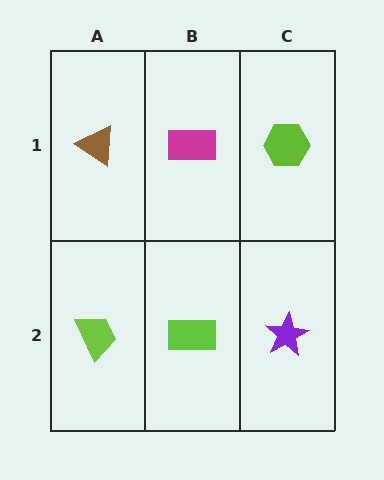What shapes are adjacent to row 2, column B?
A magenta rectangle (row 1, column B), a lime trapezoid (row 2, column A), a purple star (row 2, column C).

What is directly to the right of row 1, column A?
A magenta rectangle.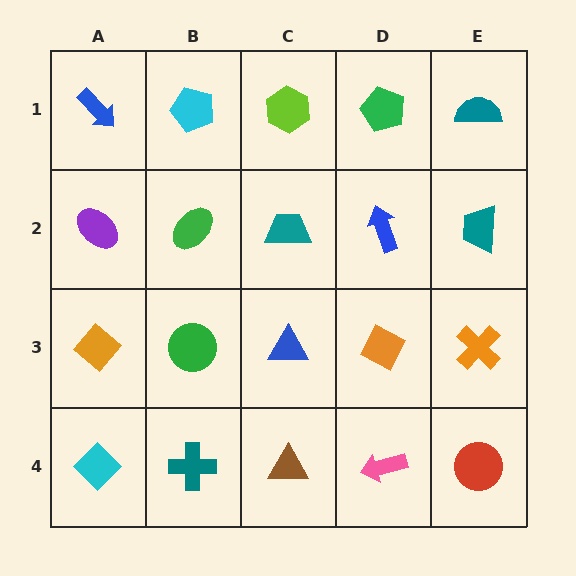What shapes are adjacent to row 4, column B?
A green circle (row 3, column B), a cyan diamond (row 4, column A), a brown triangle (row 4, column C).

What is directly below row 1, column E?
A teal trapezoid.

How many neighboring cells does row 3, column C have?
4.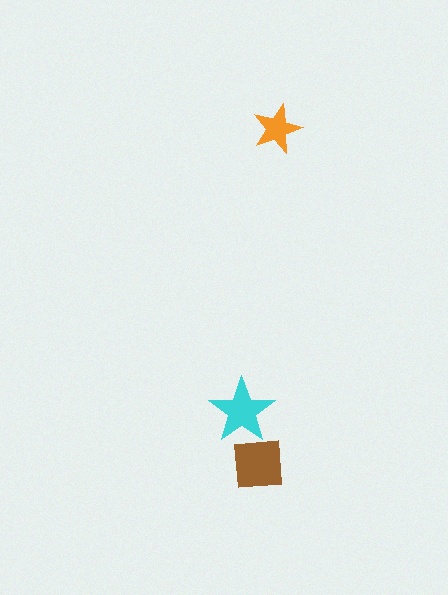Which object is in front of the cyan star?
The brown square is in front of the cyan star.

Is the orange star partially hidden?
No, no other shape covers it.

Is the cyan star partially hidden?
Yes, it is partially covered by another shape.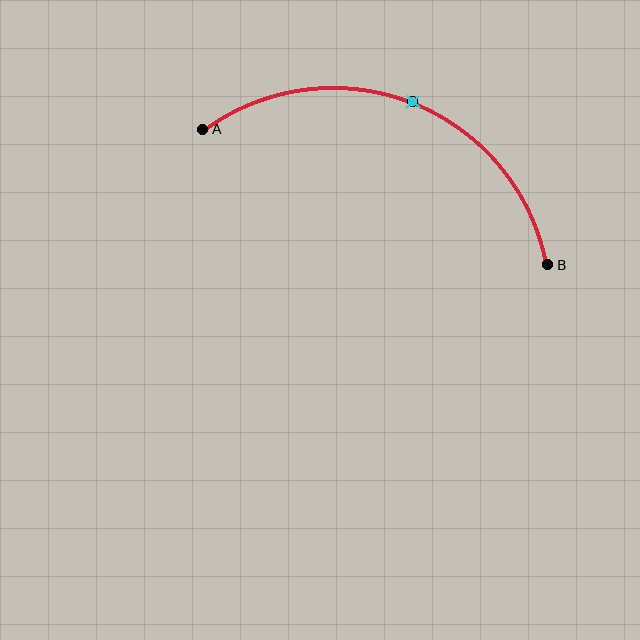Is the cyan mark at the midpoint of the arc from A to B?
Yes. The cyan mark lies on the arc at equal arc-length from both A and B — it is the arc midpoint.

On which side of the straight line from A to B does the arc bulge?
The arc bulges above the straight line connecting A and B.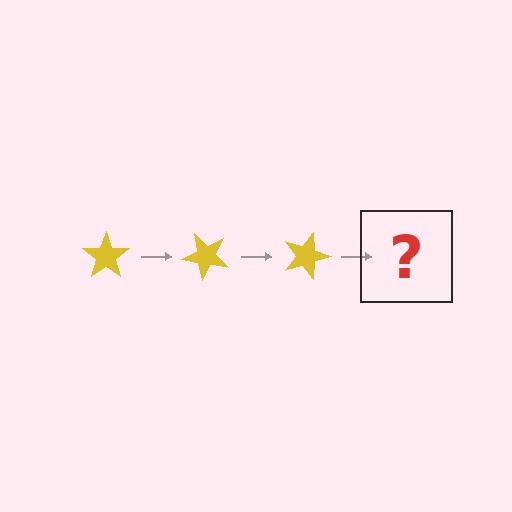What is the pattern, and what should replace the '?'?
The pattern is that the star rotates 45 degrees each step. The '?' should be a yellow star rotated 135 degrees.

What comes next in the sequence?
The next element should be a yellow star rotated 135 degrees.